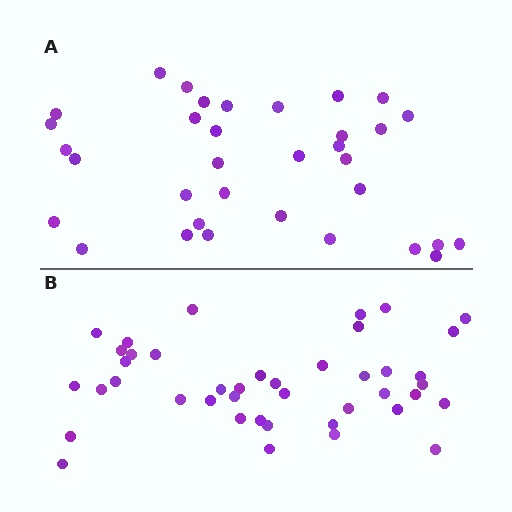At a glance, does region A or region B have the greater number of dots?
Region B (the bottom region) has more dots.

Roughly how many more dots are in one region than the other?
Region B has roughly 8 or so more dots than region A.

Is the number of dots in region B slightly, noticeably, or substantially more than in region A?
Region B has only slightly more — the two regions are fairly close. The ratio is roughly 1.2 to 1.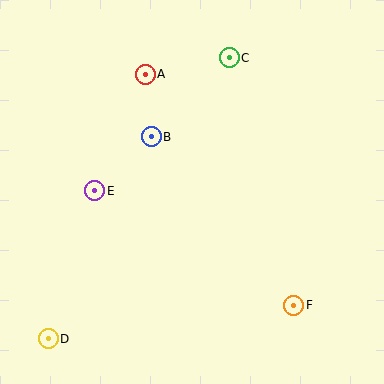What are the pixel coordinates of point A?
Point A is at (145, 74).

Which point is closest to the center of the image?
Point B at (151, 137) is closest to the center.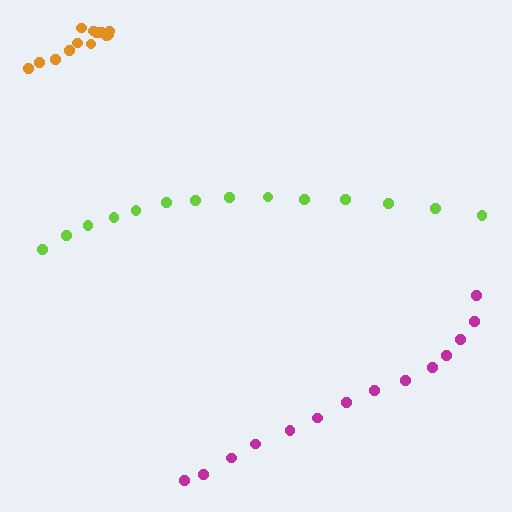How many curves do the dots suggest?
There are 3 distinct paths.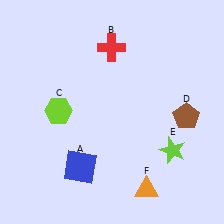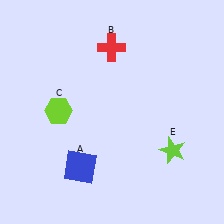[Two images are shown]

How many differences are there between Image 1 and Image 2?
There are 2 differences between the two images.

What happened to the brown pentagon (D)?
The brown pentagon (D) was removed in Image 2. It was in the bottom-right area of Image 1.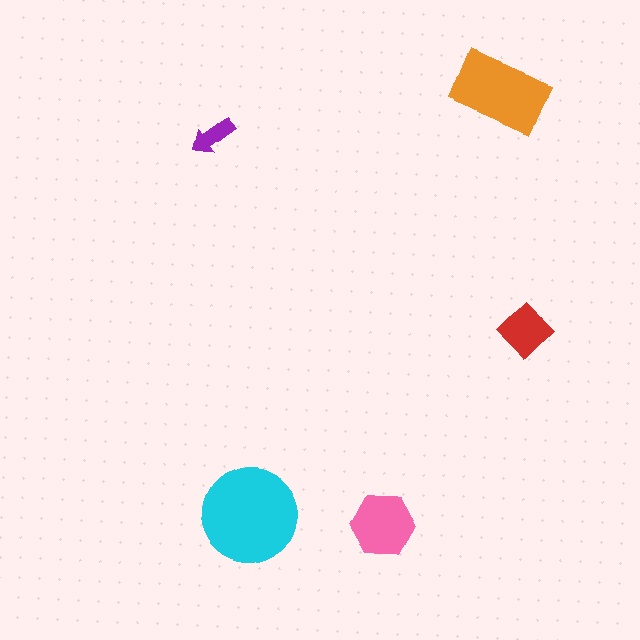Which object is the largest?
The cyan circle.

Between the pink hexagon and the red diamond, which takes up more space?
The pink hexagon.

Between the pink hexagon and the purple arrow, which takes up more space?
The pink hexagon.